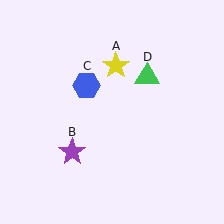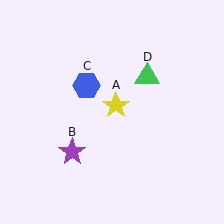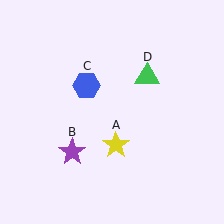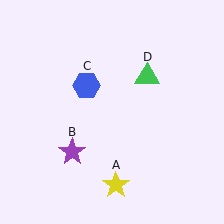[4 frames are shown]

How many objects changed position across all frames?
1 object changed position: yellow star (object A).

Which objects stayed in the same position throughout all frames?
Purple star (object B) and blue hexagon (object C) and green triangle (object D) remained stationary.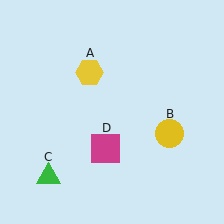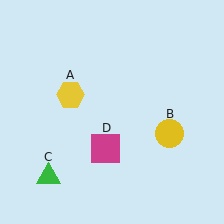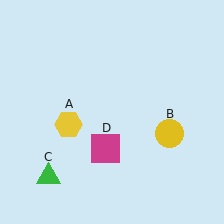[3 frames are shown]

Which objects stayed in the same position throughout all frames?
Yellow circle (object B) and green triangle (object C) and magenta square (object D) remained stationary.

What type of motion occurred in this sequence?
The yellow hexagon (object A) rotated counterclockwise around the center of the scene.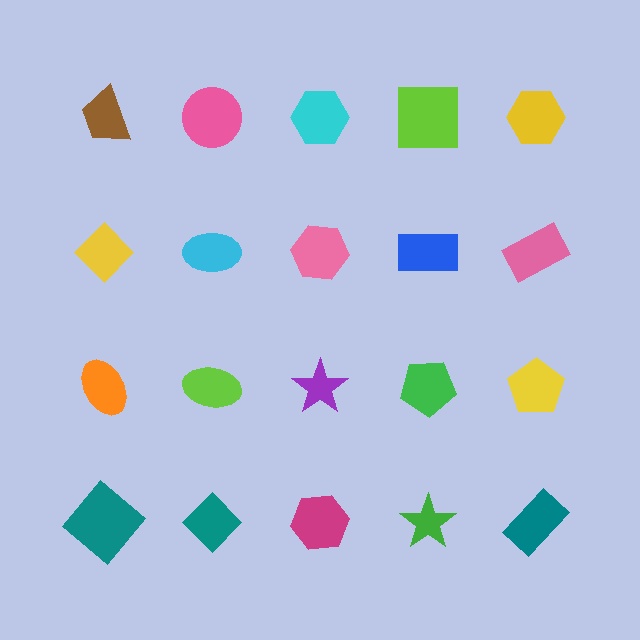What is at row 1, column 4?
A lime square.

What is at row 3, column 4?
A green pentagon.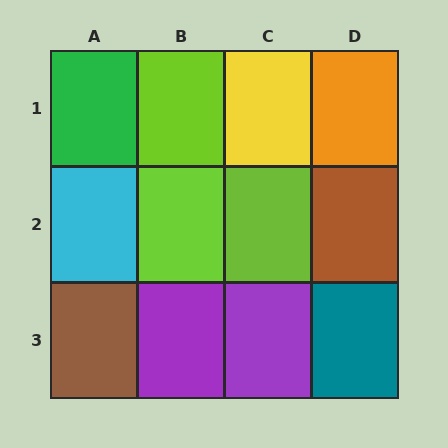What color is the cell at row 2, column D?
Brown.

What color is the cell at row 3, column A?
Brown.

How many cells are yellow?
1 cell is yellow.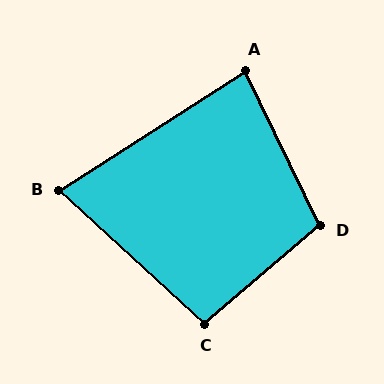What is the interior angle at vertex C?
Approximately 97 degrees (obtuse).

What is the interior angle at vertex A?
Approximately 83 degrees (acute).